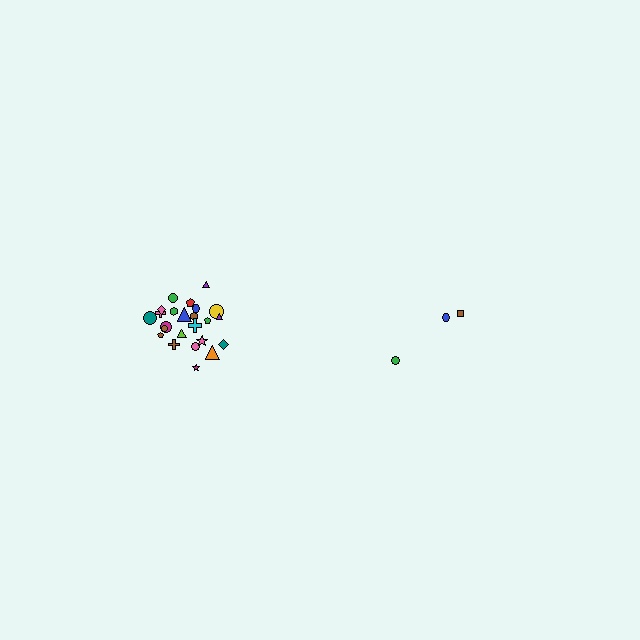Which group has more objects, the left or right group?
The left group.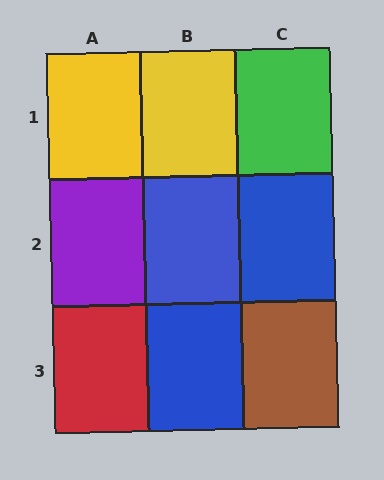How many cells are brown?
1 cell is brown.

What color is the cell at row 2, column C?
Blue.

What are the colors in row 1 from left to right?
Yellow, yellow, green.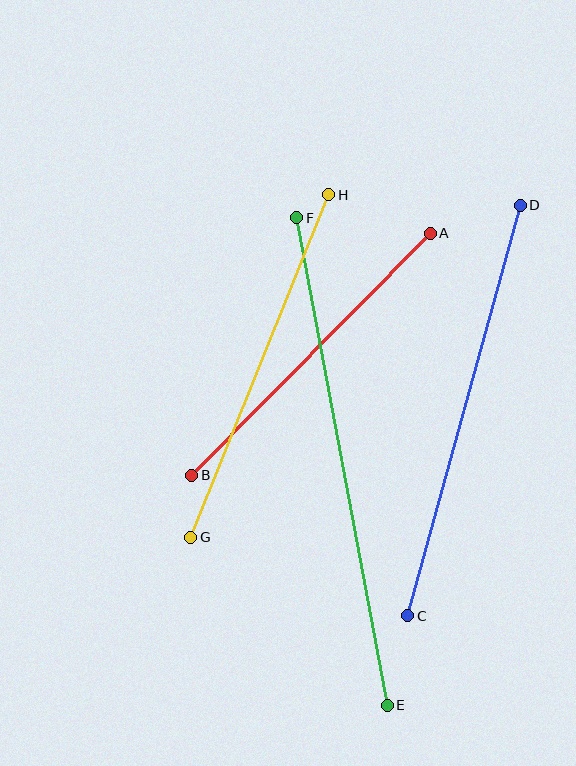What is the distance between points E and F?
The distance is approximately 496 pixels.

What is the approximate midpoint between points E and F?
The midpoint is at approximately (342, 462) pixels.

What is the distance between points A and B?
The distance is approximately 340 pixels.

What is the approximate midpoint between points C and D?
The midpoint is at approximately (464, 411) pixels.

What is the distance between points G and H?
The distance is approximately 369 pixels.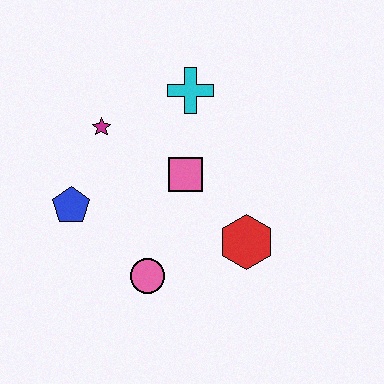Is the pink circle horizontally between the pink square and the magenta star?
Yes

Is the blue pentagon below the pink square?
Yes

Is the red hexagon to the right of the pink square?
Yes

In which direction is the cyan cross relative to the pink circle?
The cyan cross is above the pink circle.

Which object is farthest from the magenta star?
The red hexagon is farthest from the magenta star.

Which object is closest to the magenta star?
The blue pentagon is closest to the magenta star.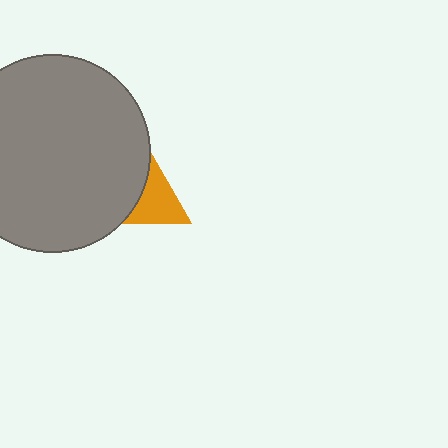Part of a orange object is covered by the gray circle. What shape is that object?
It is a triangle.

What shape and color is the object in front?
The object in front is a gray circle.